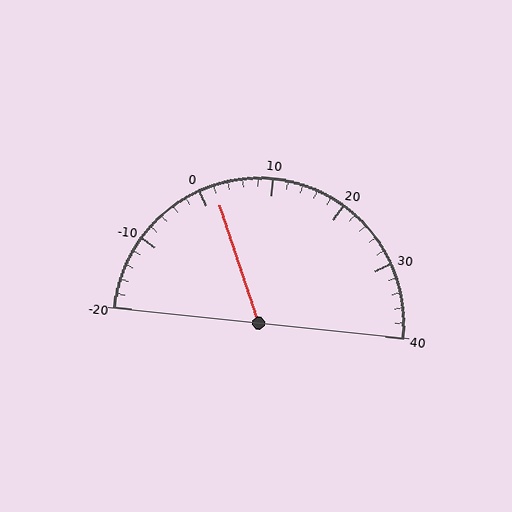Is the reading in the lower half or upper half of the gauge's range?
The reading is in the lower half of the range (-20 to 40).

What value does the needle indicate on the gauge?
The needle indicates approximately 2.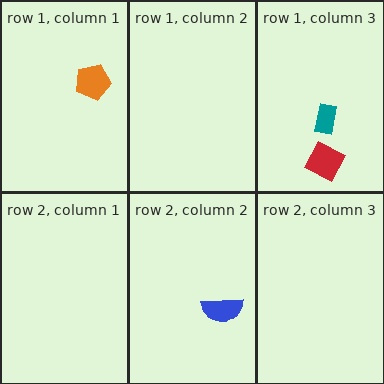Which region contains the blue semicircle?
The row 2, column 2 region.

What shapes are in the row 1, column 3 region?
The teal rectangle, the red diamond.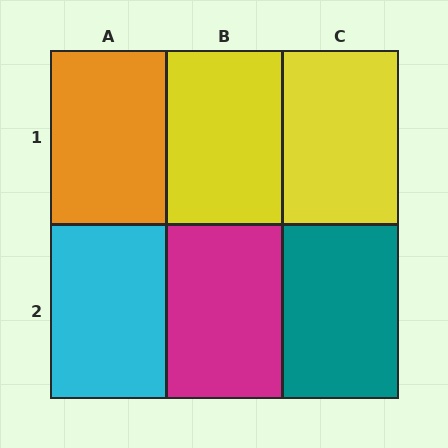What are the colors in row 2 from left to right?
Cyan, magenta, teal.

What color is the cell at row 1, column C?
Yellow.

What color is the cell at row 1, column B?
Yellow.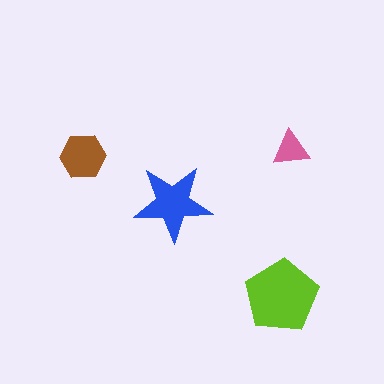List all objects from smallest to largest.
The pink triangle, the brown hexagon, the blue star, the lime pentagon.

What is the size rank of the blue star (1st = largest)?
2nd.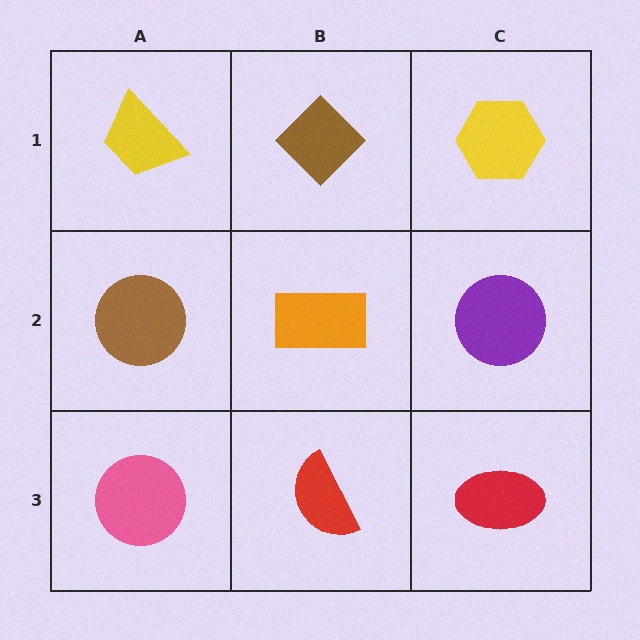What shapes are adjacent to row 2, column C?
A yellow hexagon (row 1, column C), a red ellipse (row 3, column C), an orange rectangle (row 2, column B).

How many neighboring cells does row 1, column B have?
3.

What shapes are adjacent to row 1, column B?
An orange rectangle (row 2, column B), a yellow trapezoid (row 1, column A), a yellow hexagon (row 1, column C).